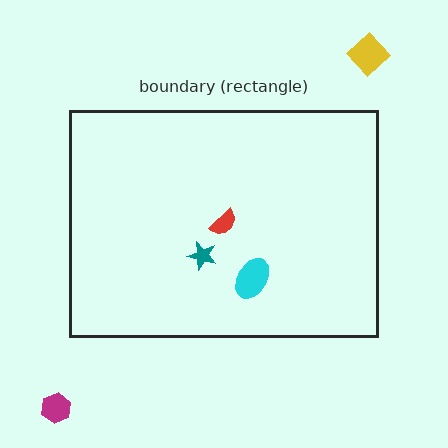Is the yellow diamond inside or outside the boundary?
Outside.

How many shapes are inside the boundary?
3 inside, 2 outside.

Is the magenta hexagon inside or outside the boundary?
Outside.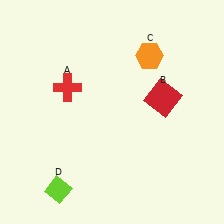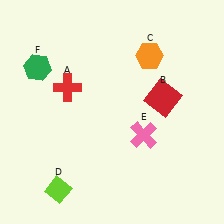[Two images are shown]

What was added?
A pink cross (E), a green hexagon (F) were added in Image 2.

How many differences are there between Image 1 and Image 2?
There are 2 differences between the two images.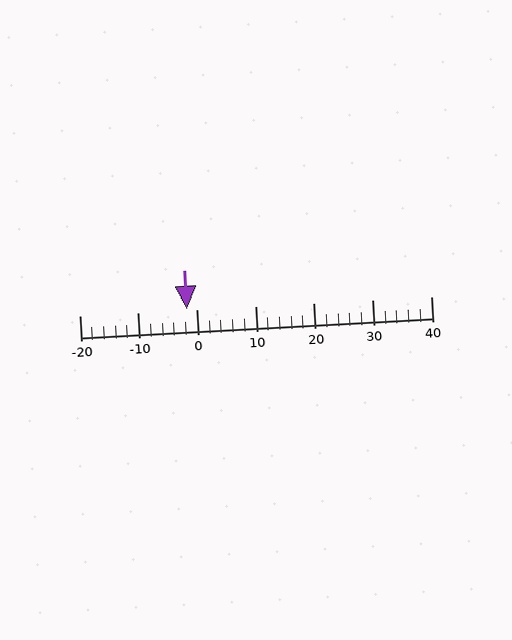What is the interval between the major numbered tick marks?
The major tick marks are spaced 10 units apart.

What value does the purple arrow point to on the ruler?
The purple arrow points to approximately -2.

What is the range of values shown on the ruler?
The ruler shows values from -20 to 40.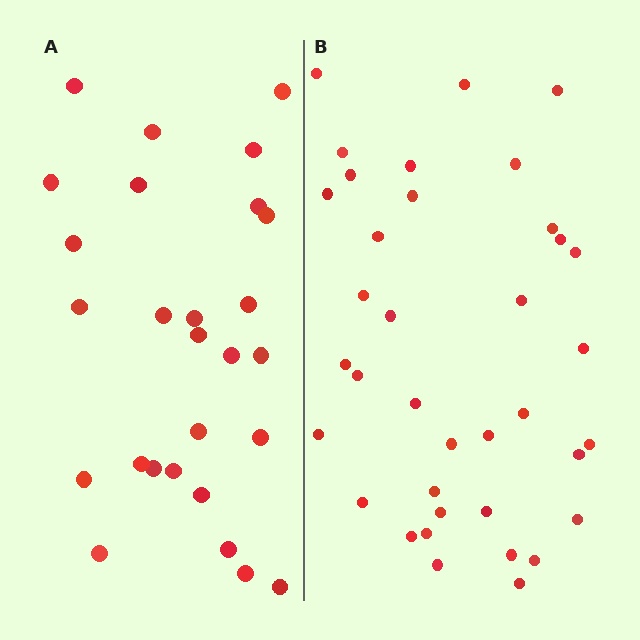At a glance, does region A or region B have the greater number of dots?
Region B (the right region) has more dots.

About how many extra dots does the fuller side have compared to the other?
Region B has roughly 10 or so more dots than region A.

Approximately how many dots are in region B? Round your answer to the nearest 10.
About 40 dots. (The exact count is 37, which rounds to 40.)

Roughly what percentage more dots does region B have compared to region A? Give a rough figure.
About 35% more.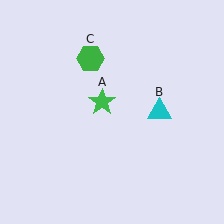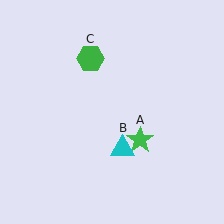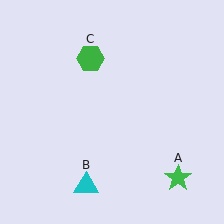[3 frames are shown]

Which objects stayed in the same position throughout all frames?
Green hexagon (object C) remained stationary.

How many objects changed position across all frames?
2 objects changed position: green star (object A), cyan triangle (object B).